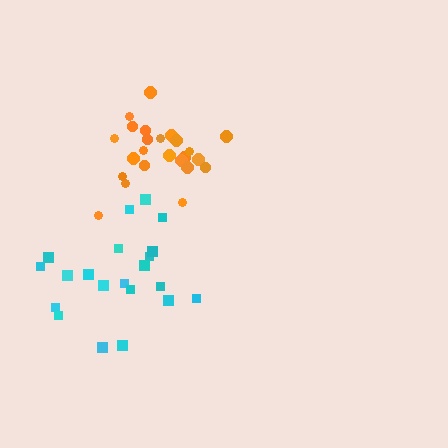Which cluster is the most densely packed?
Orange.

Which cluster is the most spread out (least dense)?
Cyan.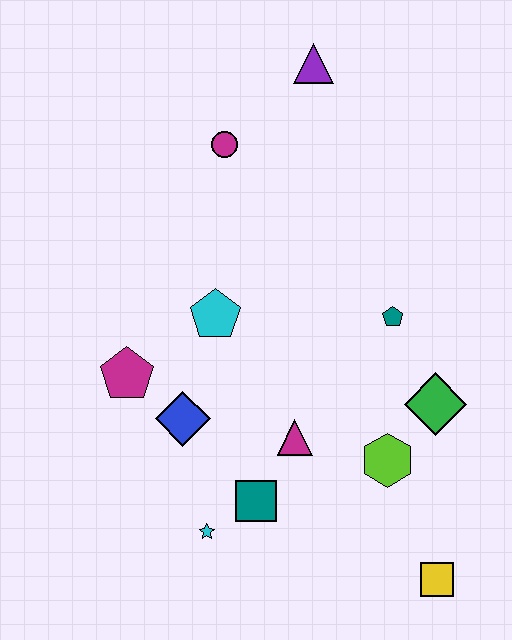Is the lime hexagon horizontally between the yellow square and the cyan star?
Yes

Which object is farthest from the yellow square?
The purple triangle is farthest from the yellow square.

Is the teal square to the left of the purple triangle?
Yes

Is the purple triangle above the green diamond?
Yes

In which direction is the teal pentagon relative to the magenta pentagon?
The teal pentagon is to the right of the magenta pentagon.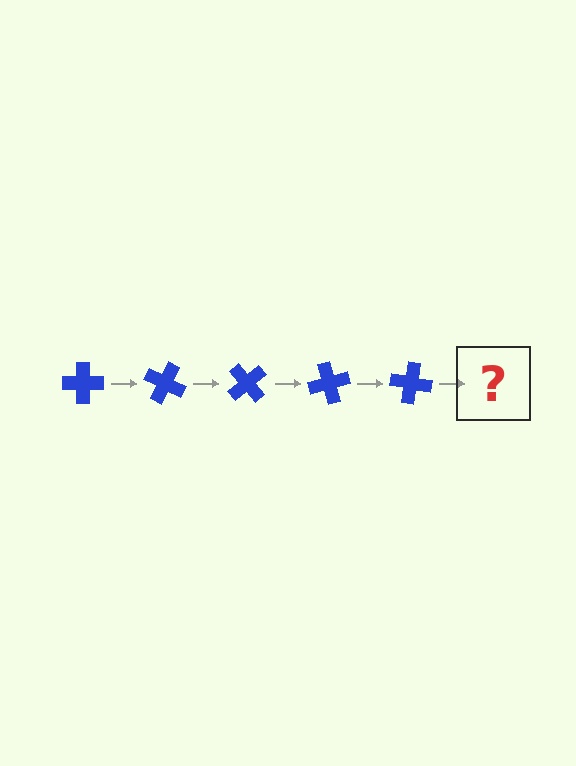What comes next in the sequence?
The next element should be a blue cross rotated 125 degrees.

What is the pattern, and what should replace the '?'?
The pattern is that the cross rotates 25 degrees each step. The '?' should be a blue cross rotated 125 degrees.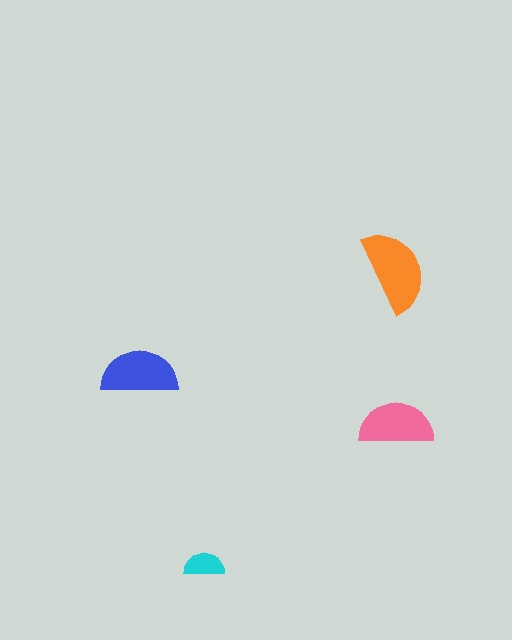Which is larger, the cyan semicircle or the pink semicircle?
The pink one.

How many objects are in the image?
There are 4 objects in the image.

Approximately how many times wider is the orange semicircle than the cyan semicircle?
About 2 times wider.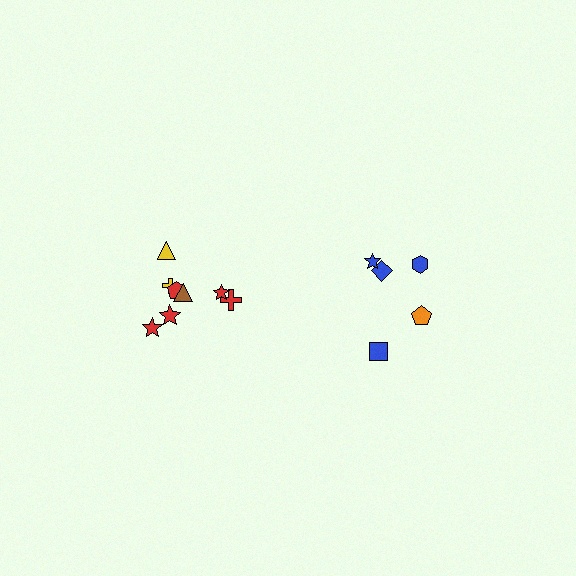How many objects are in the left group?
There are 8 objects.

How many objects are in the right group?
There are 5 objects.